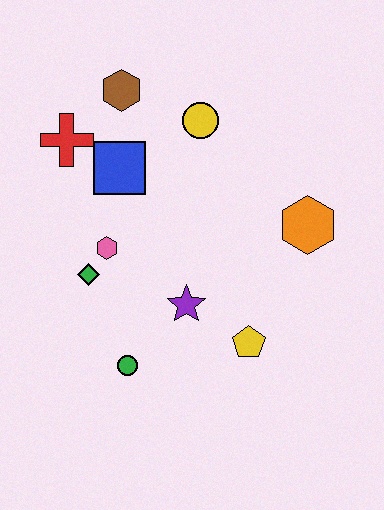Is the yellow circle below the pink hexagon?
No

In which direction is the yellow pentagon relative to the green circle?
The yellow pentagon is to the right of the green circle.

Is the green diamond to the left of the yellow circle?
Yes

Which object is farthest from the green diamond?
The orange hexagon is farthest from the green diamond.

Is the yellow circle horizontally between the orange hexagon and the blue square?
Yes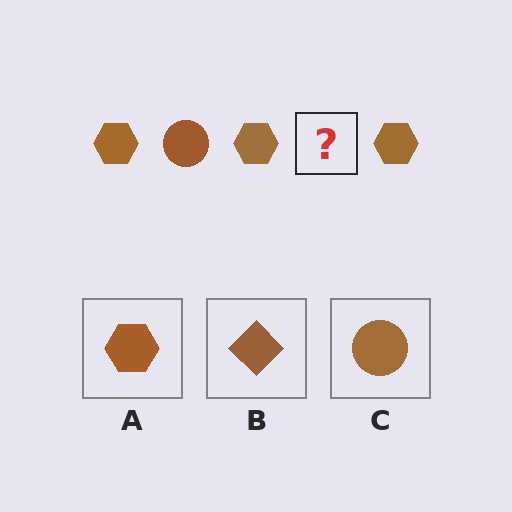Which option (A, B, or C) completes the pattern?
C.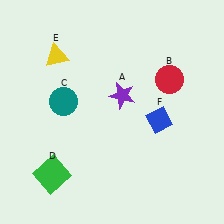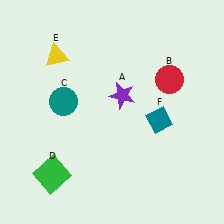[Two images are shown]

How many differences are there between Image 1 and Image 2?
There is 1 difference between the two images.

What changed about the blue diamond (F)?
In Image 1, F is blue. In Image 2, it changed to teal.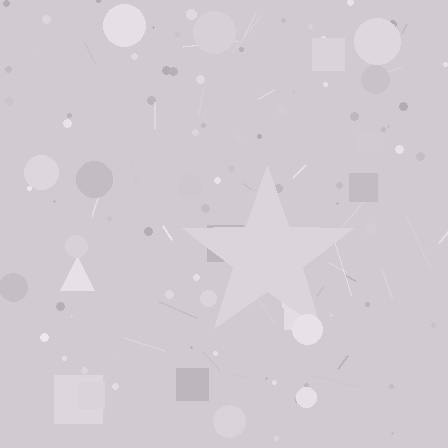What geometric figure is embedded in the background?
A star is embedded in the background.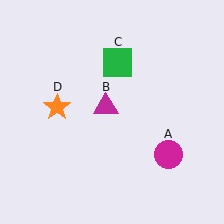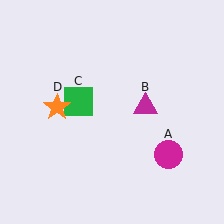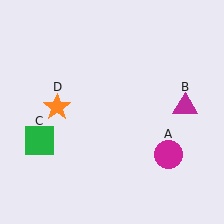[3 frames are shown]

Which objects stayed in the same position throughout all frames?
Magenta circle (object A) and orange star (object D) remained stationary.